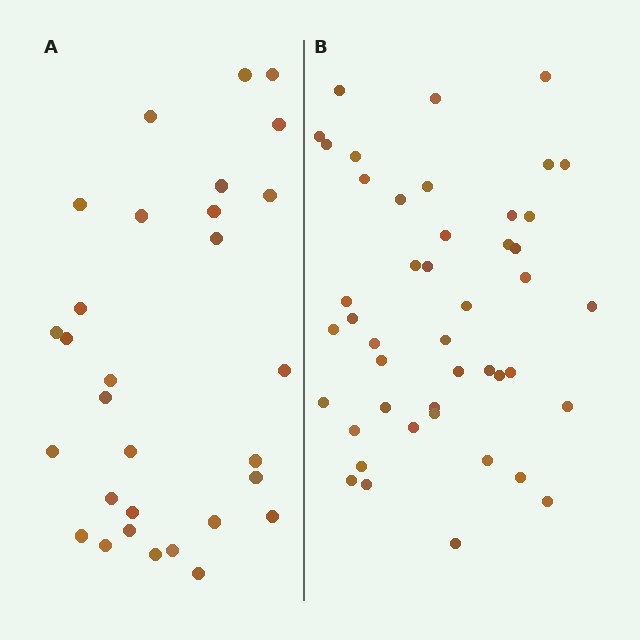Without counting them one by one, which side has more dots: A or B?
Region B (the right region) has more dots.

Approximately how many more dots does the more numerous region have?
Region B has approximately 15 more dots than region A.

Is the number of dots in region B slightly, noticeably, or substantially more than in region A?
Region B has substantially more. The ratio is roughly 1.5 to 1.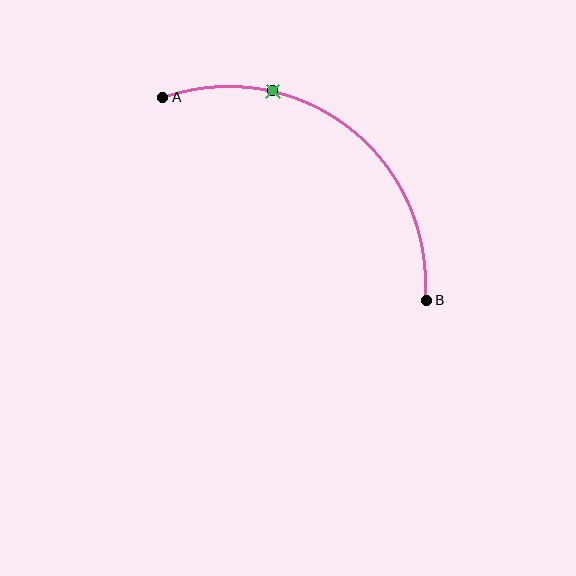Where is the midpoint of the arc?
The arc midpoint is the point on the curve farthest from the straight line joining A and B. It sits above and to the right of that line.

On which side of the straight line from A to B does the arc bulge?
The arc bulges above and to the right of the straight line connecting A and B.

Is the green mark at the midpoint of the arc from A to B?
No. The green mark lies on the arc but is closer to endpoint A. The arc midpoint would be at the point on the curve equidistant along the arc from both A and B.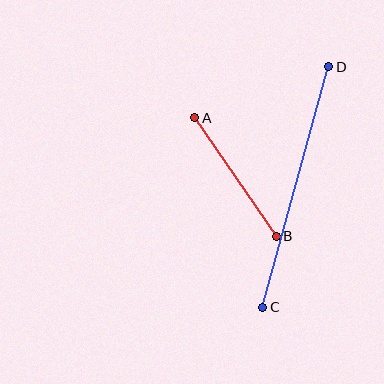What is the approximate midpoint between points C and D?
The midpoint is at approximately (296, 187) pixels.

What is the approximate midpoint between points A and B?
The midpoint is at approximately (235, 177) pixels.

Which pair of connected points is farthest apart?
Points C and D are farthest apart.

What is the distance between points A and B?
The distance is approximately 144 pixels.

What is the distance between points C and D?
The distance is approximately 249 pixels.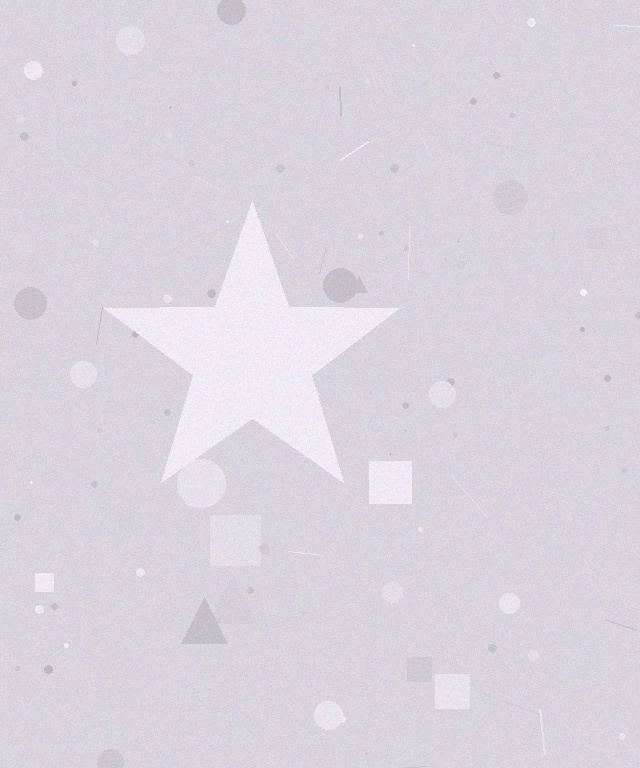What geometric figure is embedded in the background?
A star is embedded in the background.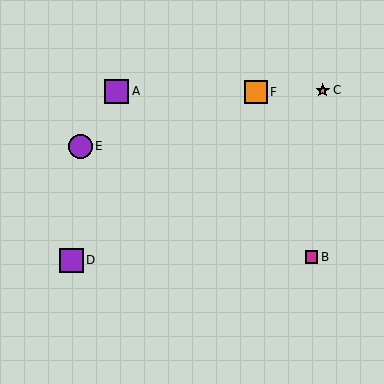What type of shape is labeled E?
Shape E is a purple circle.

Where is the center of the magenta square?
The center of the magenta square is at (311, 257).